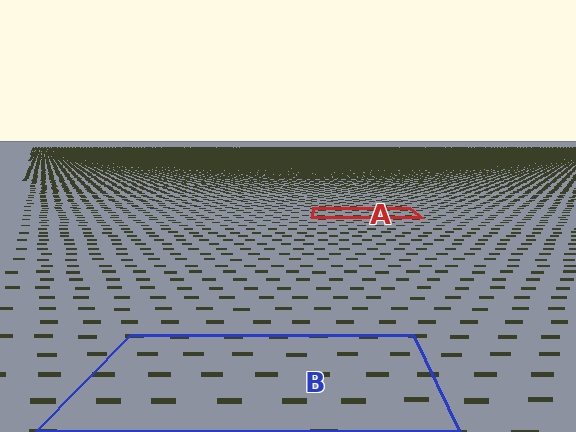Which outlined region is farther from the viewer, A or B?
Region A is farther from the viewer — the texture elements inside it appear smaller and more densely packed.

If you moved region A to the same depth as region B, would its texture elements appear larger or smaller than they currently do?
They would appear larger. At a closer depth, the same texture elements are projected at a bigger on-screen size.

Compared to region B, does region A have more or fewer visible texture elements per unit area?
Region A has more texture elements per unit area — they are packed more densely because it is farther away.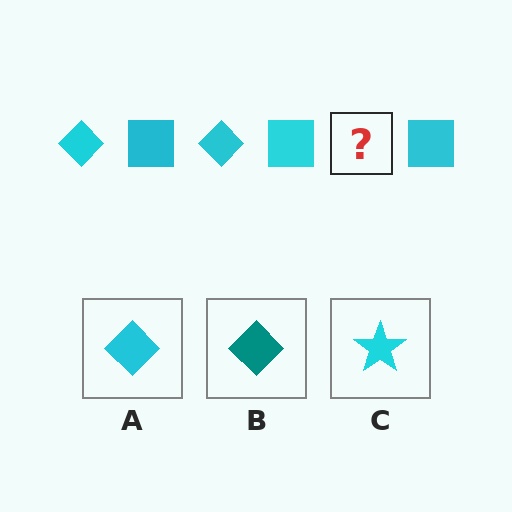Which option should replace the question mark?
Option A.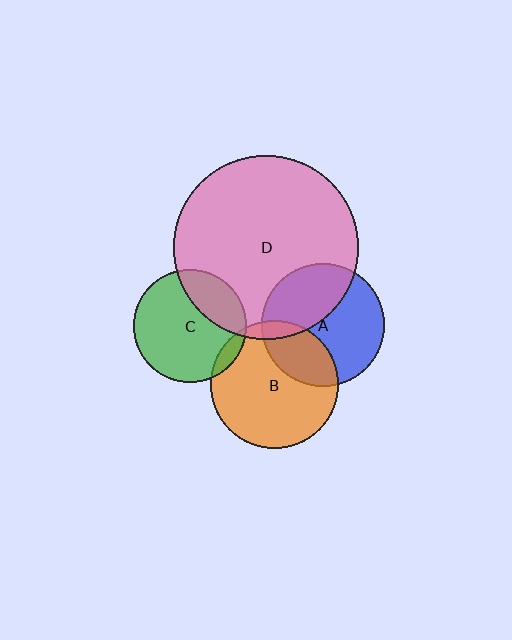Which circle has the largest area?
Circle D (pink).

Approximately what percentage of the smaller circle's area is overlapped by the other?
Approximately 40%.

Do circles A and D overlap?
Yes.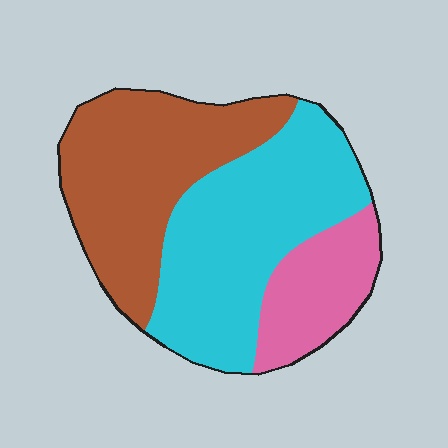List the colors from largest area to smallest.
From largest to smallest: cyan, brown, pink.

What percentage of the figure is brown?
Brown takes up about three eighths (3/8) of the figure.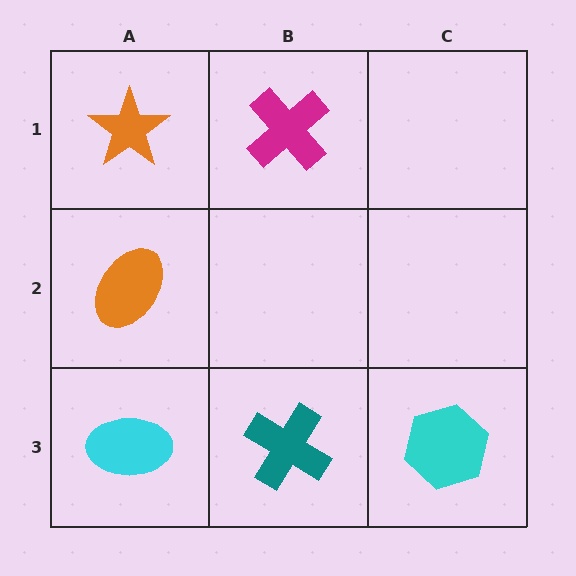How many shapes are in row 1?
2 shapes.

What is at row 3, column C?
A cyan hexagon.